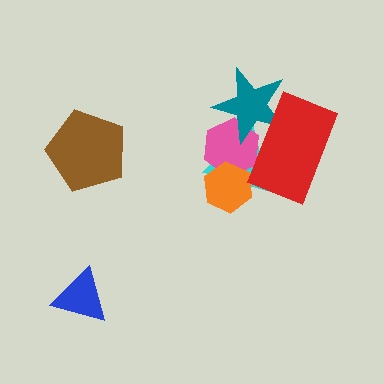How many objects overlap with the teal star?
3 objects overlap with the teal star.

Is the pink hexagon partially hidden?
Yes, it is partially covered by another shape.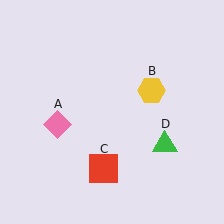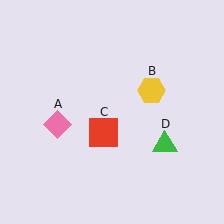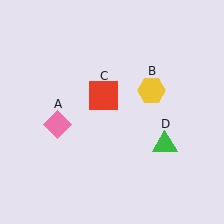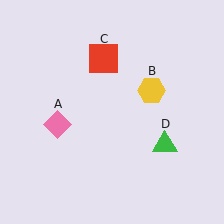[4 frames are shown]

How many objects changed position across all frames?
1 object changed position: red square (object C).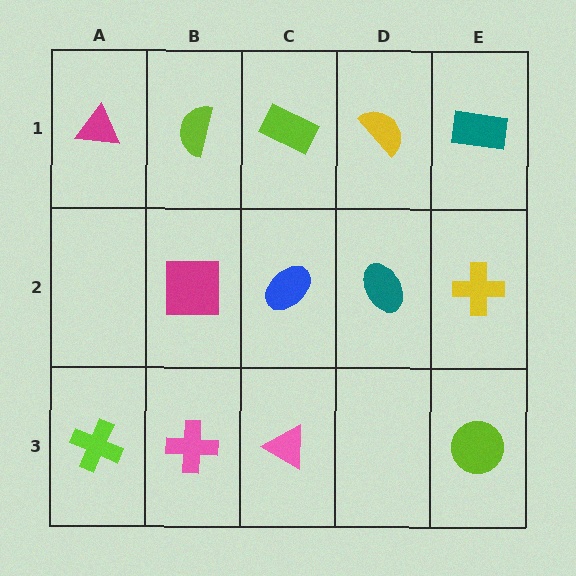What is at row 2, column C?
A blue ellipse.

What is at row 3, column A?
A lime cross.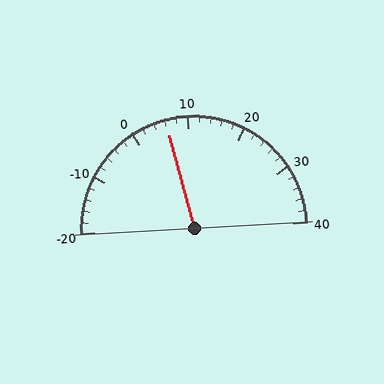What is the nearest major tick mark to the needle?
The nearest major tick mark is 10.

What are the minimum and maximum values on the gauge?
The gauge ranges from -20 to 40.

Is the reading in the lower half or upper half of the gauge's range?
The reading is in the lower half of the range (-20 to 40).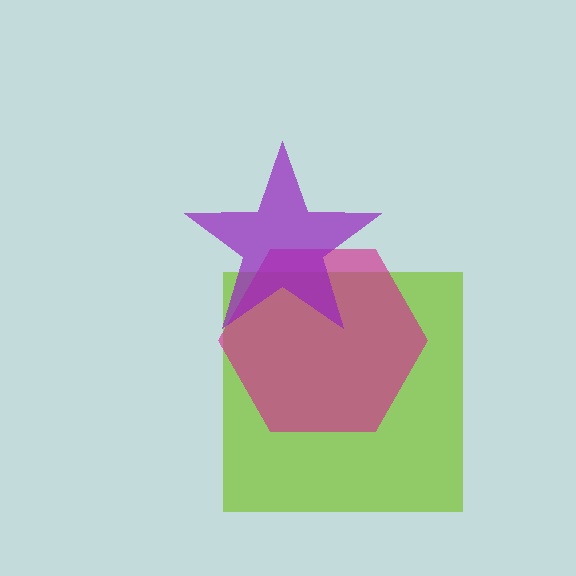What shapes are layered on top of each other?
The layered shapes are: a lime square, a magenta hexagon, a purple star.